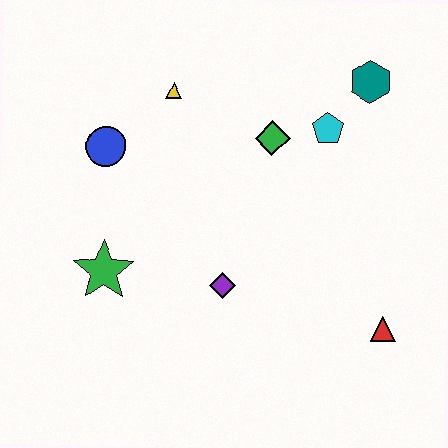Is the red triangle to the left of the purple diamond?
No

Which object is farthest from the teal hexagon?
The green star is farthest from the teal hexagon.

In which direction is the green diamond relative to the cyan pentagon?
The green diamond is to the left of the cyan pentagon.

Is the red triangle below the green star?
Yes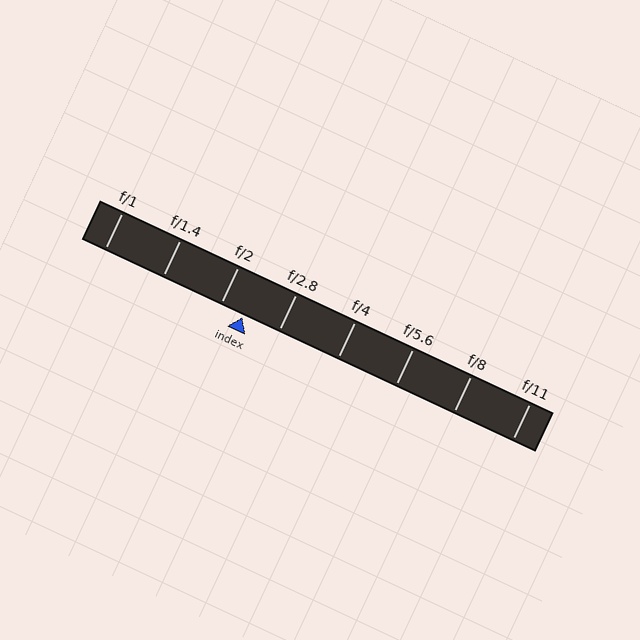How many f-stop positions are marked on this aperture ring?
There are 8 f-stop positions marked.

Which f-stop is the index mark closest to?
The index mark is closest to f/2.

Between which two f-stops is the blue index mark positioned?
The index mark is between f/2 and f/2.8.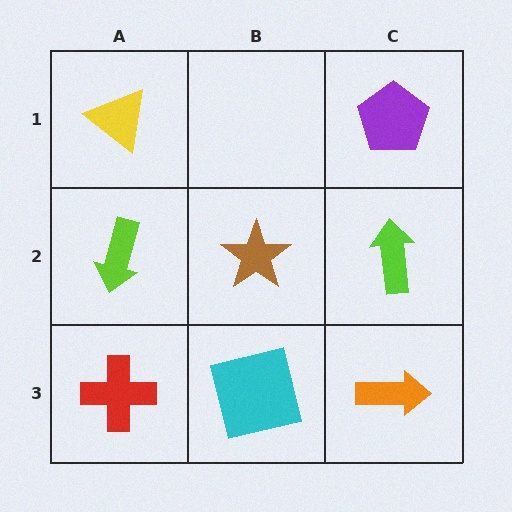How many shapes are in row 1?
2 shapes.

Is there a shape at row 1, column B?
No, that cell is empty.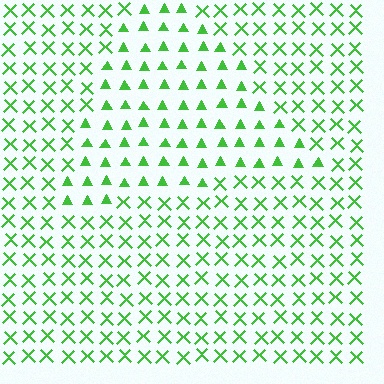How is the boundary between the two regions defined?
The boundary is defined by a change in element shape: triangles inside vs. X marks outside. All elements share the same color and spacing.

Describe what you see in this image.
The image is filled with small green elements arranged in a uniform grid. A triangle-shaped region contains triangles, while the surrounding area contains X marks. The boundary is defined purely by the change in element shape.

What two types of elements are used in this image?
The image uses triangles inside the triangle region and X marks outside it.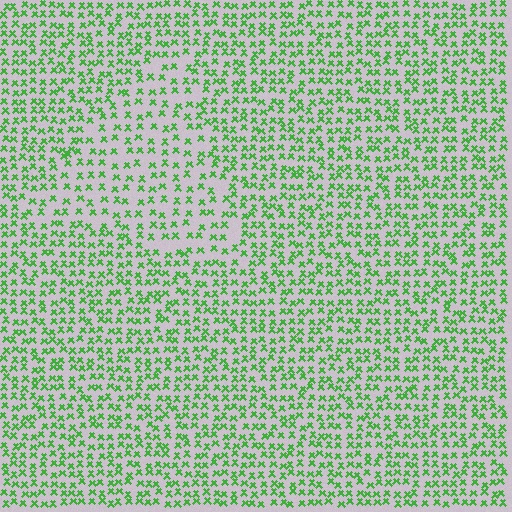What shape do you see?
I see a triangle.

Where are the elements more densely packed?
The elements are more densely packed outside the triangle boundary.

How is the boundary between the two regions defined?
The boundary is defined by a change in element density (approximately 1.6x ratio). All elements are the same color, size, and shape.